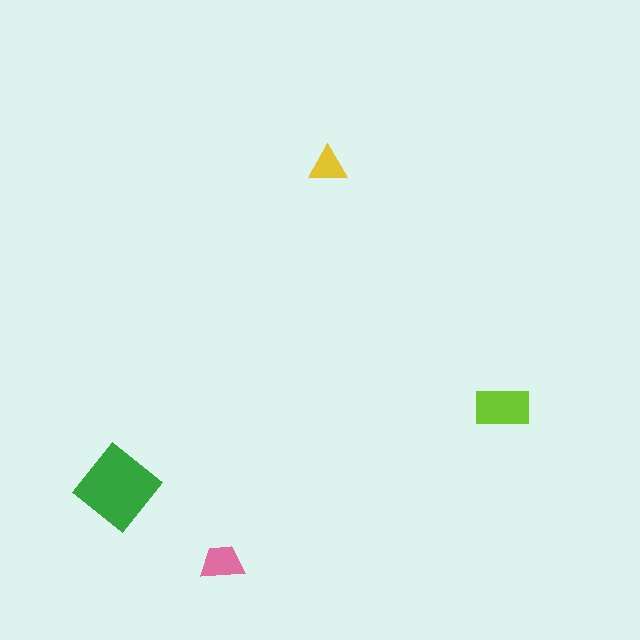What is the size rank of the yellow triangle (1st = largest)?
4th.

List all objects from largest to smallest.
The green diamond, the lime rectangle, the pink trapezoid, the yellow triangle.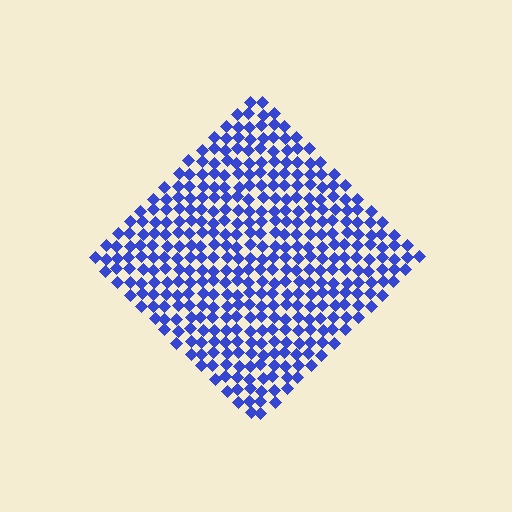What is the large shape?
The large shape is a diamond.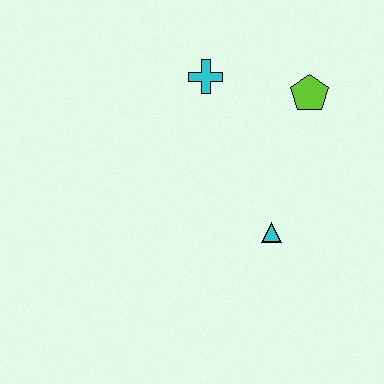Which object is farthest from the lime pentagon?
The cyan triangle is farthest from the lime pentagon.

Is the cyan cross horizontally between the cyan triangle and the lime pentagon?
No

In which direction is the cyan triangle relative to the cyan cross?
The cyan triangle is below the cyan cross.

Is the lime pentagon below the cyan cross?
Yes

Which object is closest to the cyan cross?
The lime pentagon is closest to the cyan cross.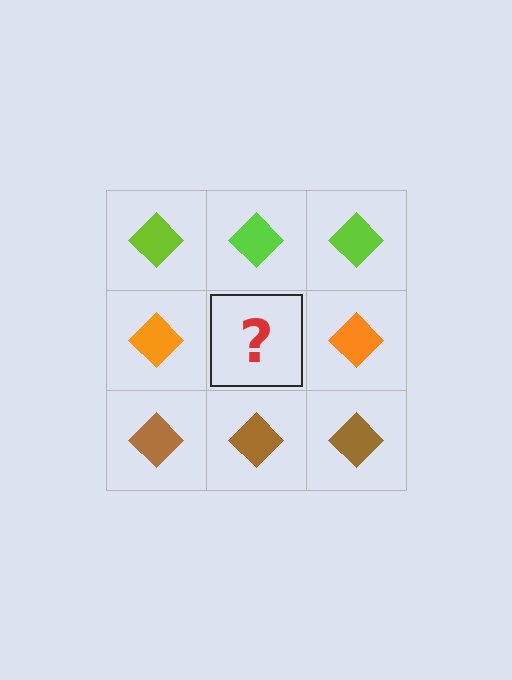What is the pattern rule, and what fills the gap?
The rule is that each row has a consistent color. The gap should be filled with an orange diamond.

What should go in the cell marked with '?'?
The missing cell should contain an orange diamond.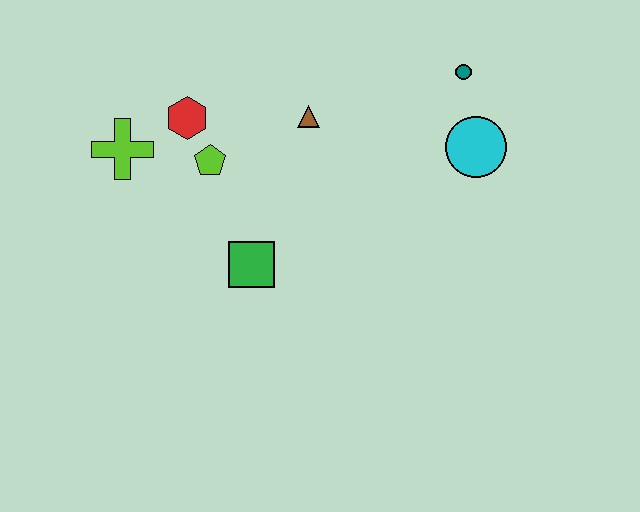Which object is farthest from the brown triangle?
The lime cross is farthest from the brown triangle.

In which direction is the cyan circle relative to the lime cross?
The cyan circle is to the right of the lime cross.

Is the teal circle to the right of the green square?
Yes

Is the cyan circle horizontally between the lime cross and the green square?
No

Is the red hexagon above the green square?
Yes